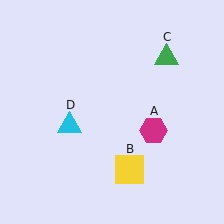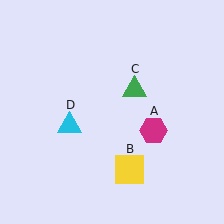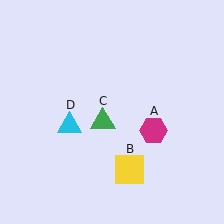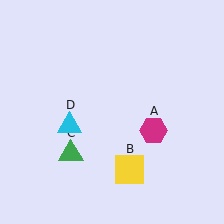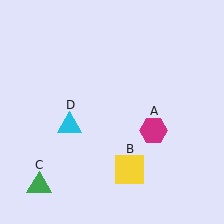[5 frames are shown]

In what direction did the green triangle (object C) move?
The green triangle (object C) moved down and to the left.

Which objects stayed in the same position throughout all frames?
Magenta hexagon (object A) and yellow square (object B) and cyan triangle (object D) remained stationary.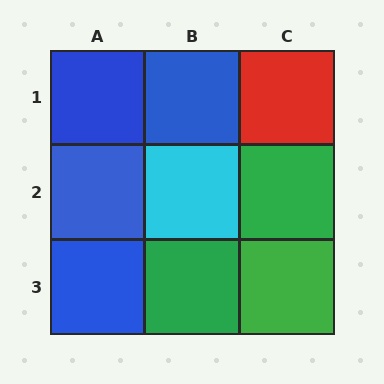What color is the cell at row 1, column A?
Blue.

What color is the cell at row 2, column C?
Green.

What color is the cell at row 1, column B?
Blue.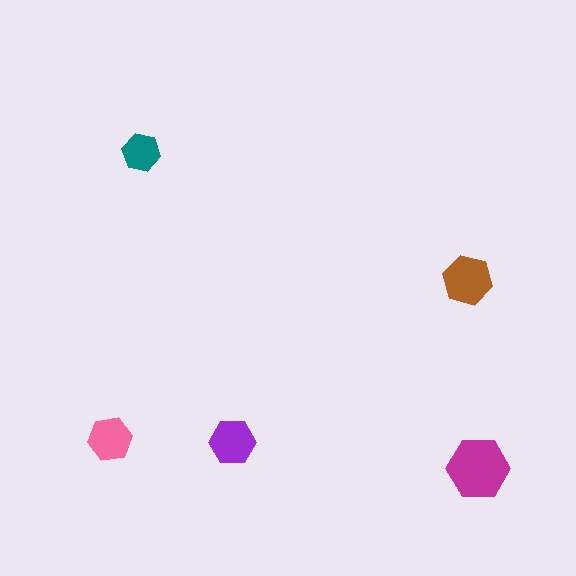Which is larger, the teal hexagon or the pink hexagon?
The pink one.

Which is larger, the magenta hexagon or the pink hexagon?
The magenta one.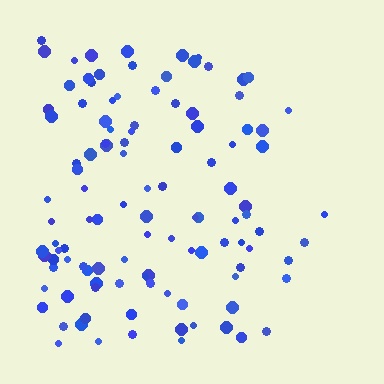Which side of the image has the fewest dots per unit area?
The right.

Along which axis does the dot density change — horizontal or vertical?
Horizontal.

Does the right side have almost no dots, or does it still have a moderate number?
Still a moderate number, just noticeably fewer than the left.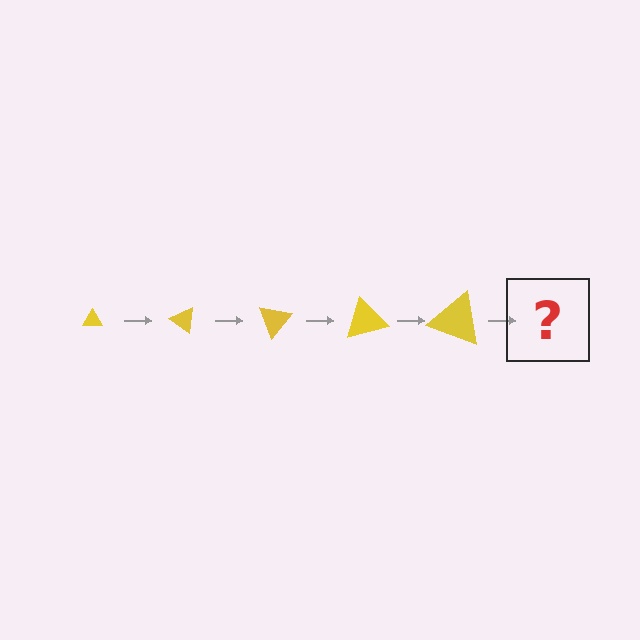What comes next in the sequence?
The next element should be a triangle, larger than the previous one and rotated 175 degrees from the start.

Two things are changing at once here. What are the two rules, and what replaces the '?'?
The two rules are that the triangle grows larger each step and it rotates 35 degrees each step. The '?' should be a triangle, larger than the previous one and rotated 175 degrees from the start.